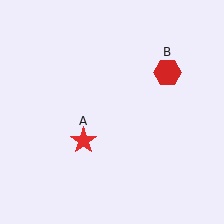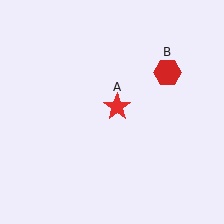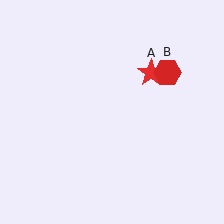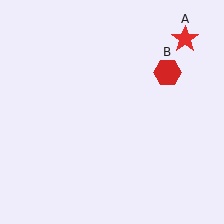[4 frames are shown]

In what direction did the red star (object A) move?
The red star (object A) moved up and to the right.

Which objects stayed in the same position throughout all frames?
Red hexagon (object B) remained stationary.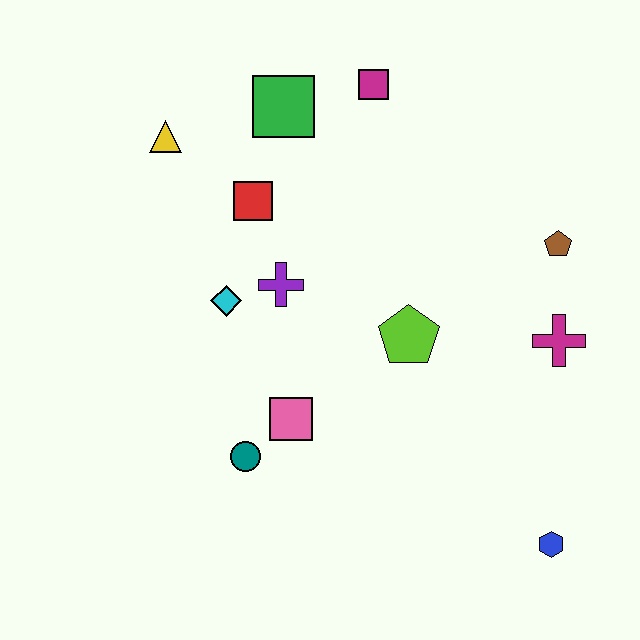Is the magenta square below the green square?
No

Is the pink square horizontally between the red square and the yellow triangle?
No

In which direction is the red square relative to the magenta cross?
The red square is to the left of the magenta cross.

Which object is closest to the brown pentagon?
The magenta cross is closest to the brown pentagon.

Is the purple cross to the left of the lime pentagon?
Yes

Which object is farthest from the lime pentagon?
The yellow triangle is farthest from the lime pentagon.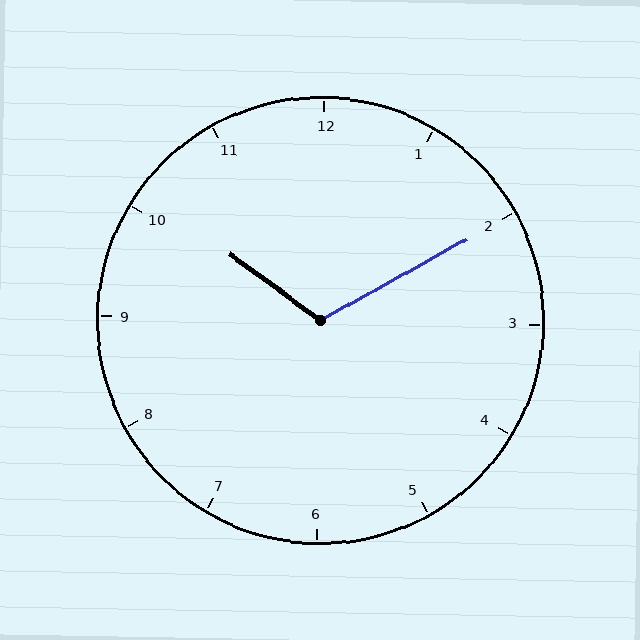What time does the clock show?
10:10.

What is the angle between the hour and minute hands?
Approximately 115 degrees.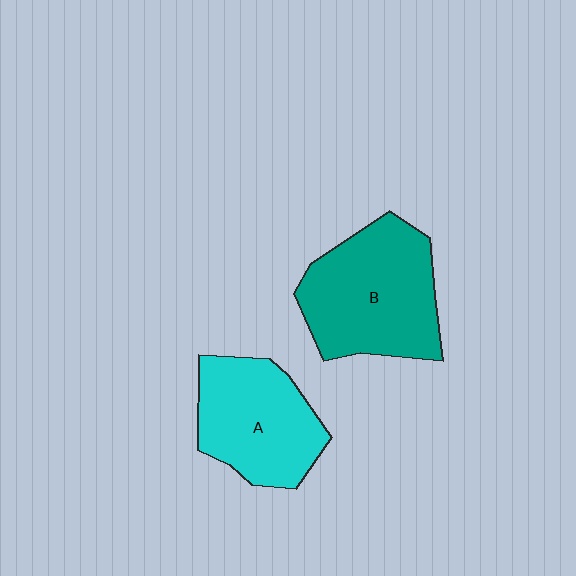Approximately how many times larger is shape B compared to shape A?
Approximately 1.2 times.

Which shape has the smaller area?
Shape A (cyan).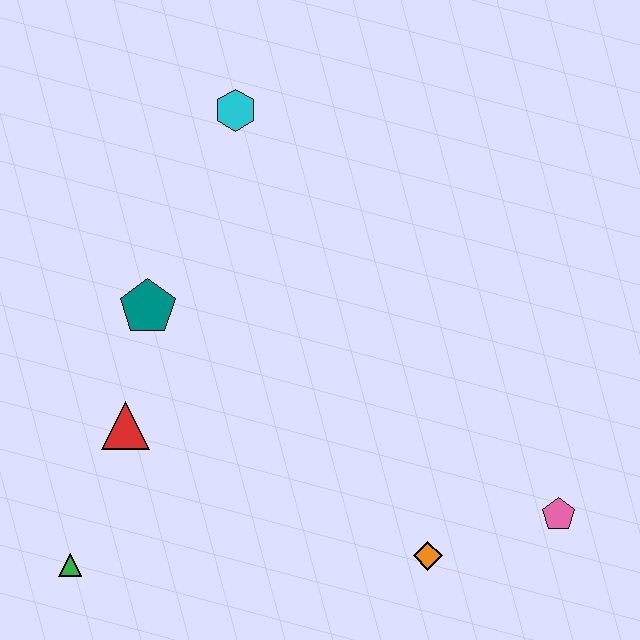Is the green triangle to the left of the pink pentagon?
Yes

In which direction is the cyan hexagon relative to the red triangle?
The cyan hexagon is above the red triangle.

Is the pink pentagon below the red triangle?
Yes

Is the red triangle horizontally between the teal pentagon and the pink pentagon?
No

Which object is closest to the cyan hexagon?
The teal pentagon is closest to the cyan hexagon.